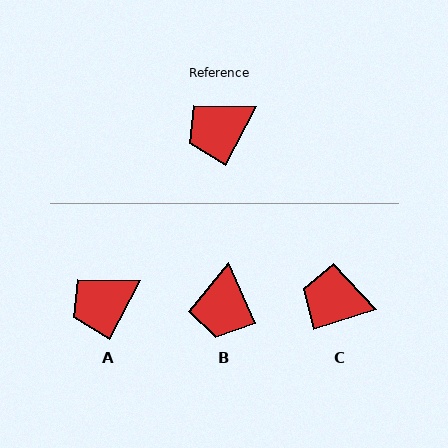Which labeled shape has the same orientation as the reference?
A.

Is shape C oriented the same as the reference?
No, it is off by about 45 degrees.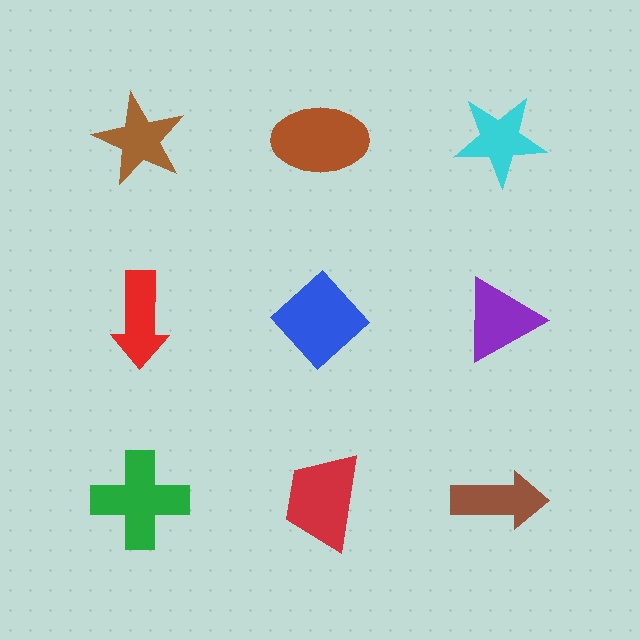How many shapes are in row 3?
3 shapes.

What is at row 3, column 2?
A red trapezoid.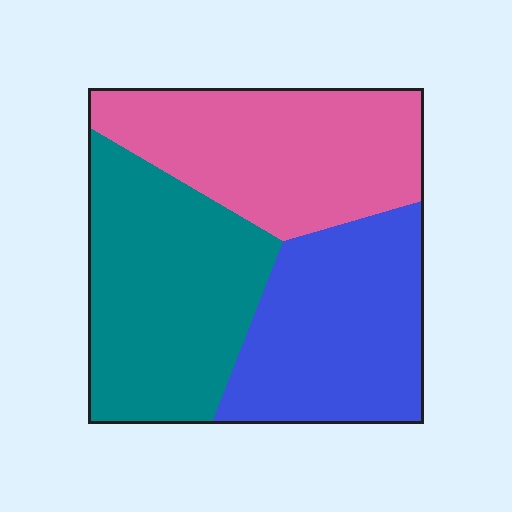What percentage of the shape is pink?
Pink covers 33% of the shape.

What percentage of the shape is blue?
Blue covers about 30% of the shape.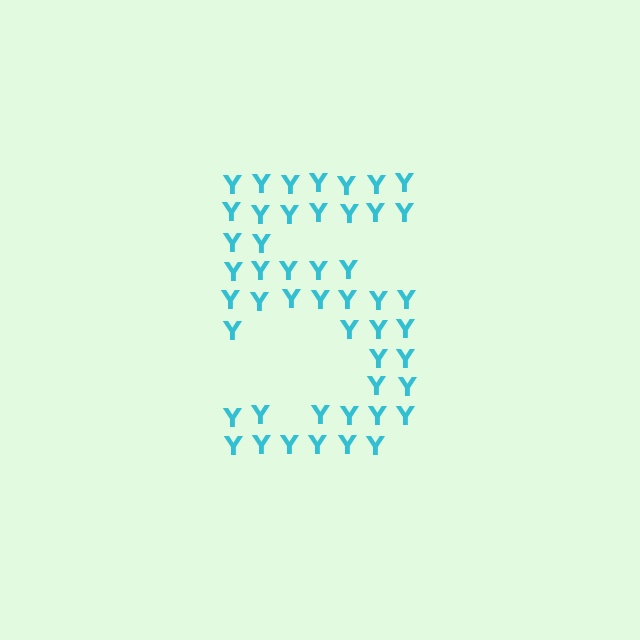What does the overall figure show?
The overall figure shows the digit 5.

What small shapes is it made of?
It is made of small letter Y's.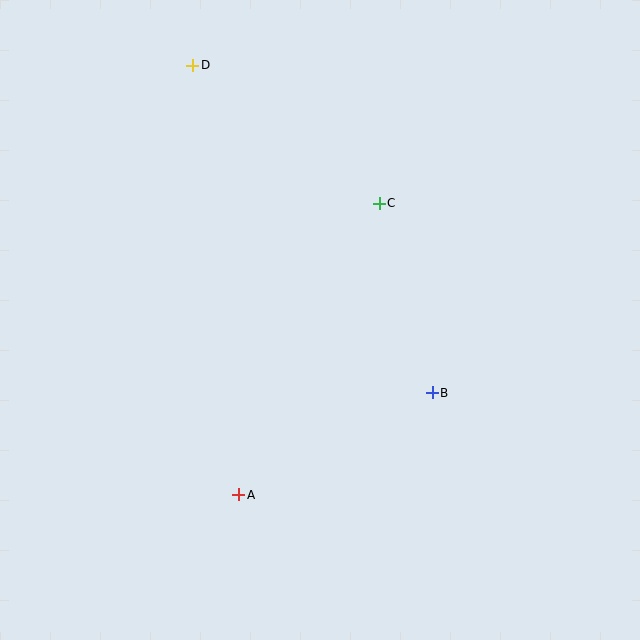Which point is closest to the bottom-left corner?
Point A is closest to the bottom-left corner.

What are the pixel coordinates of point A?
Point A is at (239, 495).